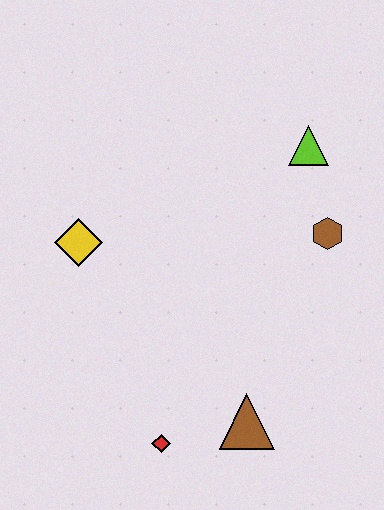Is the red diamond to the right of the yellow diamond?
Yes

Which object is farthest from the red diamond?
The lime triangle is farthest from the red diamond.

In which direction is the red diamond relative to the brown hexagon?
The red diamond is below the brown hexagon.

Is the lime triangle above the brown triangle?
Yes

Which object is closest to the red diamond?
The brown triangle is closest to the red diamond.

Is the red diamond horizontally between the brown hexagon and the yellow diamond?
Yes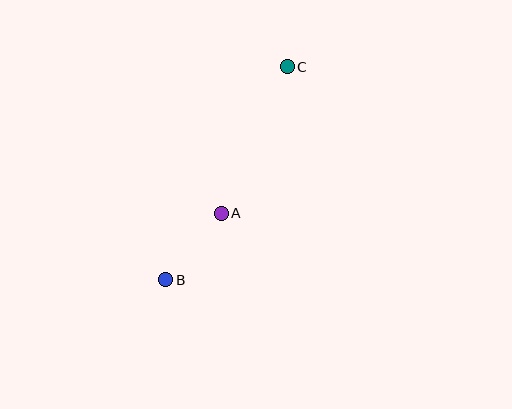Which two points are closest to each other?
Points A and B are closest to each other.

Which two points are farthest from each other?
Points B and C are farthest from each other.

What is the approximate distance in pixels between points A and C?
The distance between A and C is approximately 161 pixels.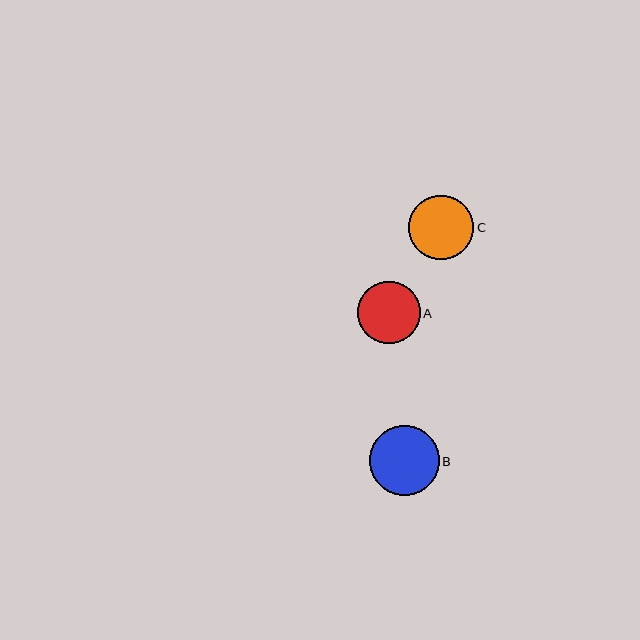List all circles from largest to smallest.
From largest to smallest: B, C, A.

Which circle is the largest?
Circle B is the largest with a size of approximately 70 pixels.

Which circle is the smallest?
Circle A is the smallest with a size of approximately 62 pixels.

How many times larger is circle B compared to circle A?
Circle B is approximately 1.1 times the size of circle A.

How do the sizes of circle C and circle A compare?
Circle C and circle A are approximately the same size.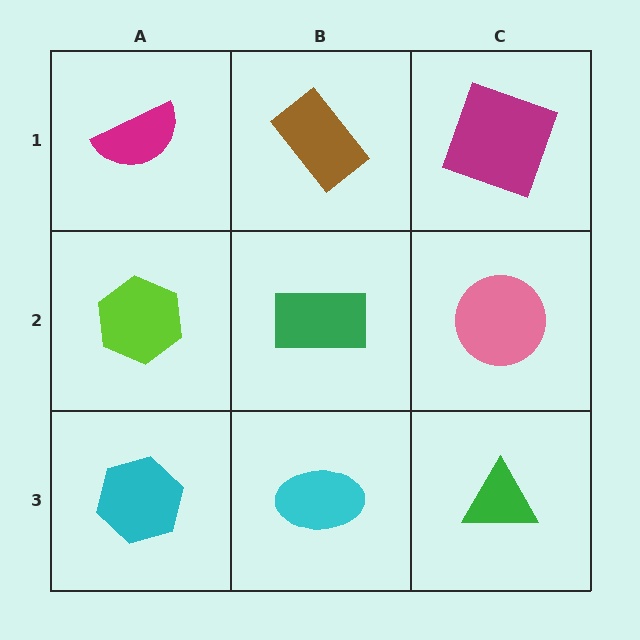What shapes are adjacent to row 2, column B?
A brown rectangle (row 1, column B), a cyan ellipse (row 3, column B), a lime hexagon (row 2, column A), a pink circle (row 2, column C).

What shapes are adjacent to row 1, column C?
A pink circle (row 2, column C), a brown rectangle (row 1, column B).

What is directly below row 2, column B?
A cyan ellipse.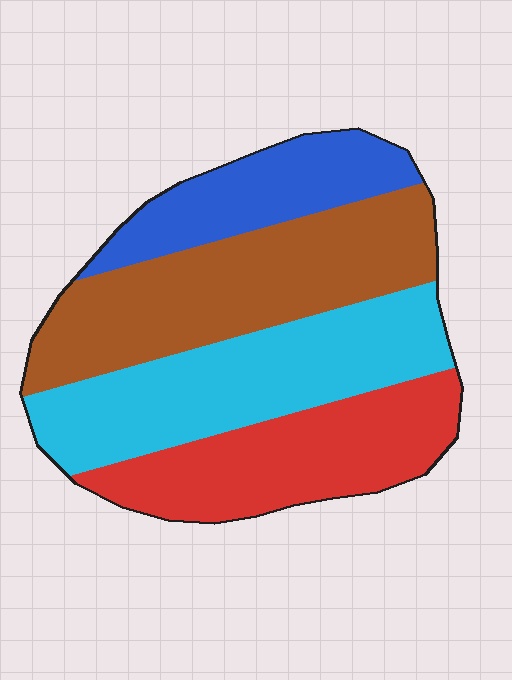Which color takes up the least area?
Blue, at roughly 15%.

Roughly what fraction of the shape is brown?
Brown covers about 30% of the shape.